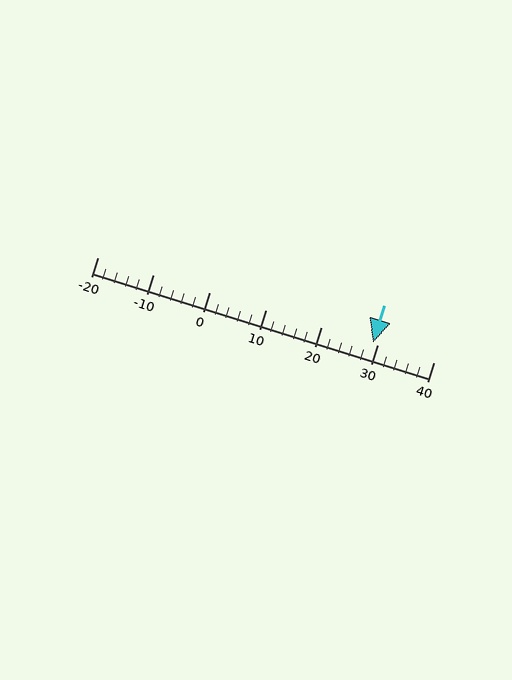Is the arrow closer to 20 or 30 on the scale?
The arrow is closer to 30.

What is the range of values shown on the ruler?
The ruler shows values from -20 to 40.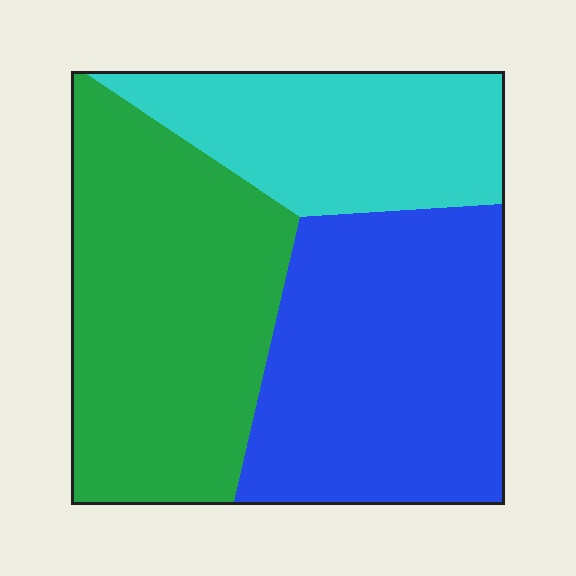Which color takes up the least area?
Cyan, at roughly 25%.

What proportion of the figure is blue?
Blue covers about 35% of the figure.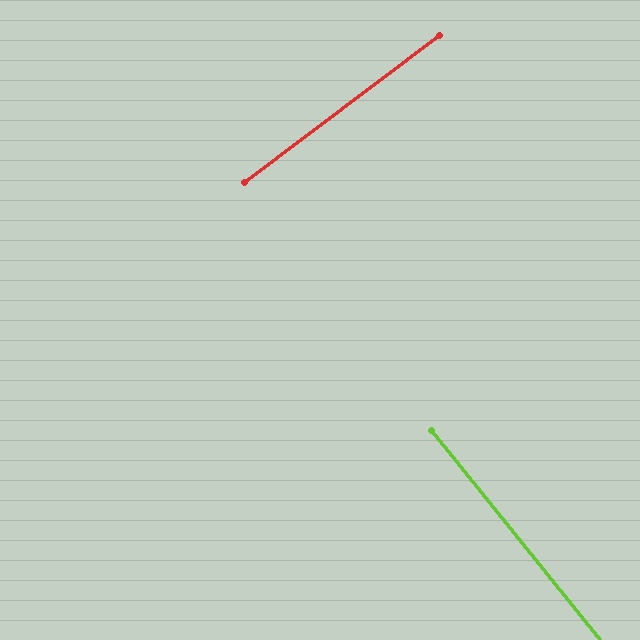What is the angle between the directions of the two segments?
Approximately 88 degrees.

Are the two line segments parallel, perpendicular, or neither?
Perpendicular — they meet at approximately 88°.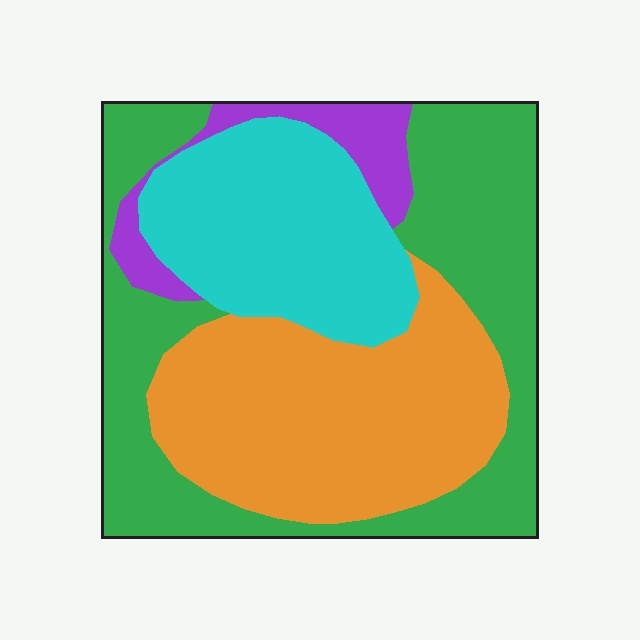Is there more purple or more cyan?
Cyan.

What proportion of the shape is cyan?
Cyan covers 23% of the shape.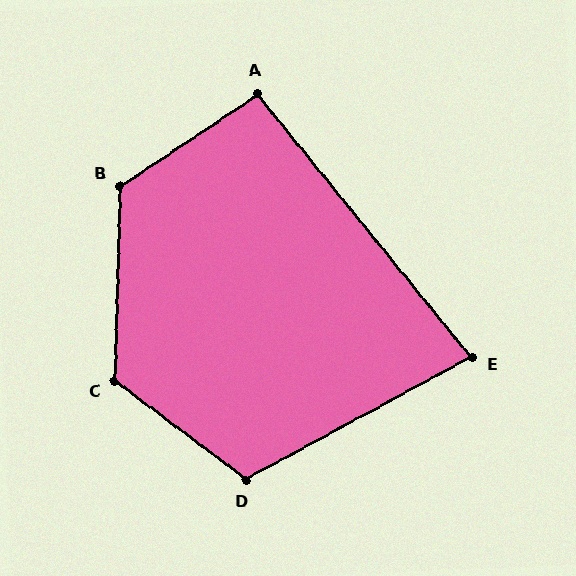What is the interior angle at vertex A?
Approximately 95 degrees (obtuse).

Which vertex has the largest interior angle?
C, at approximately 126 degrees.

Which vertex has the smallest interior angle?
E, at approximately 79 degrees.